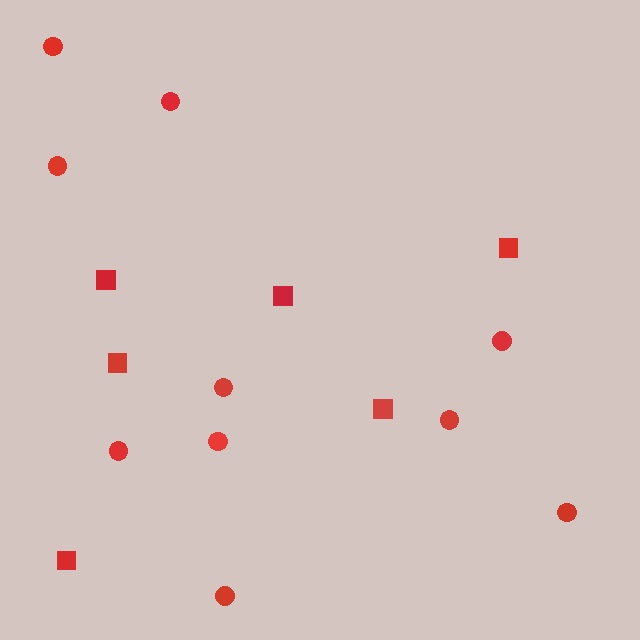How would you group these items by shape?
There are 2 groups: one group of squares (6) and one group of circles (10).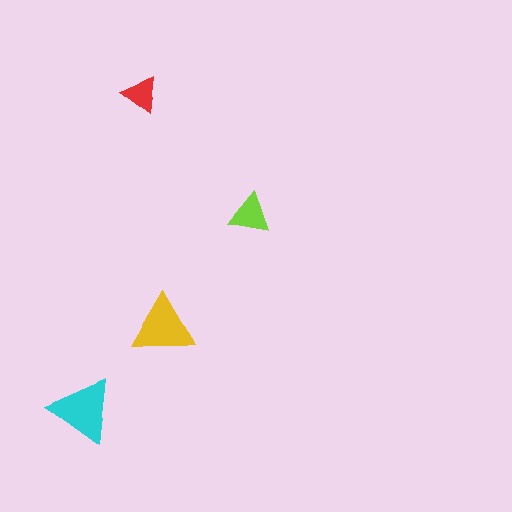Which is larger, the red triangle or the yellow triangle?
The yellow one.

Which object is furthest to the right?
The lime triangle is rightmost.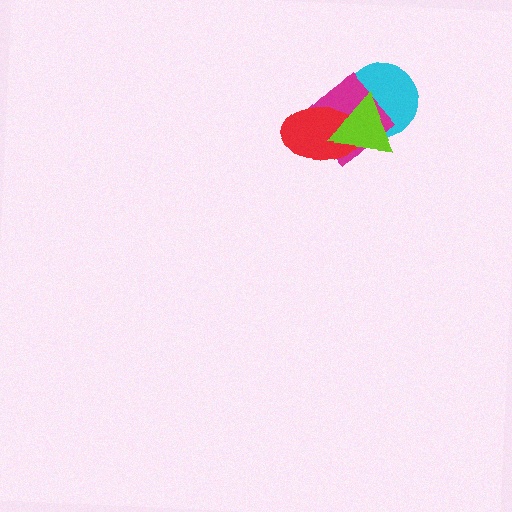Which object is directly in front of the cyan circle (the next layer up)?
The magenta diamond is directly in front of the cyan circle.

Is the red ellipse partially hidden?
Yes, it is partially covered by another shape.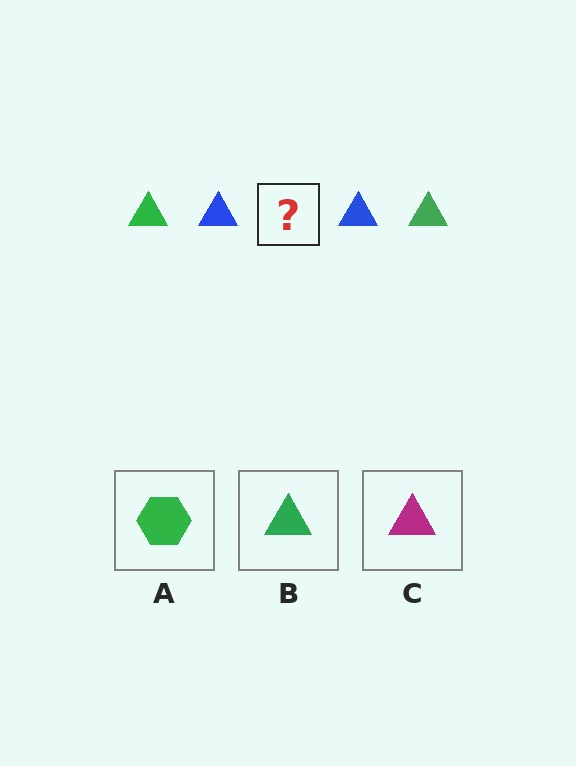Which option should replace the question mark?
Option B.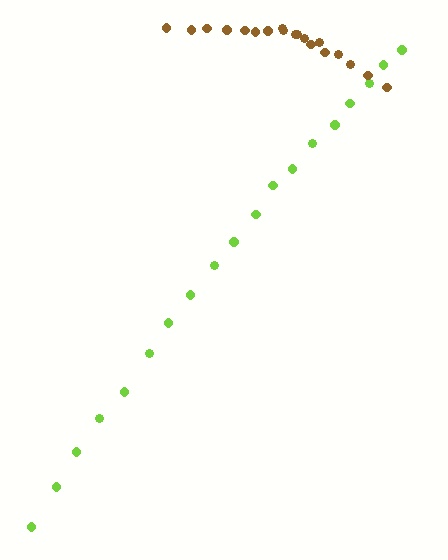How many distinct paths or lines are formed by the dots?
There are 2 distinct paths.